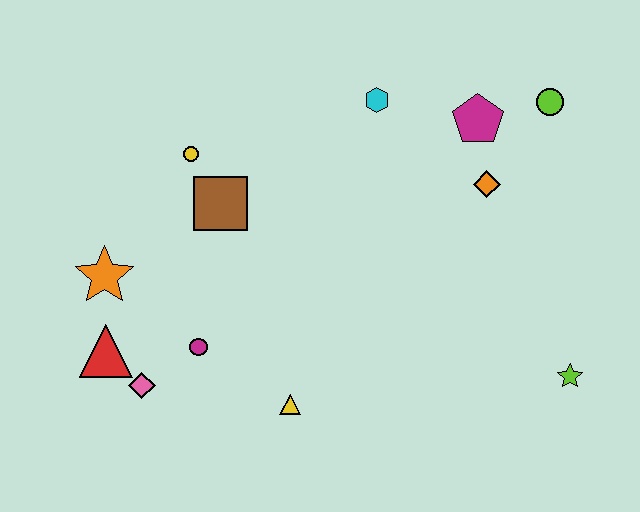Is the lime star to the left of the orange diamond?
No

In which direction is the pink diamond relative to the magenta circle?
The pink diamond is to the left of the magenta circle.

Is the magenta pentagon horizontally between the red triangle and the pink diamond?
No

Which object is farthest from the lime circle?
The red triangle is farthest from the lime circle.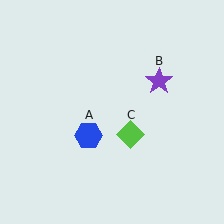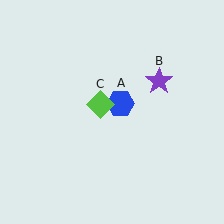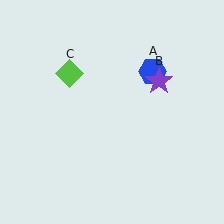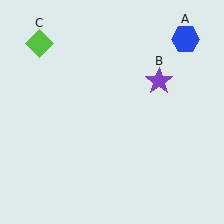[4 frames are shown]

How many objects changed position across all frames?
2 objects changed position: blue hexagon (object A), lime diamond (object C).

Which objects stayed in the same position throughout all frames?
Purple star (object B) remained stationary.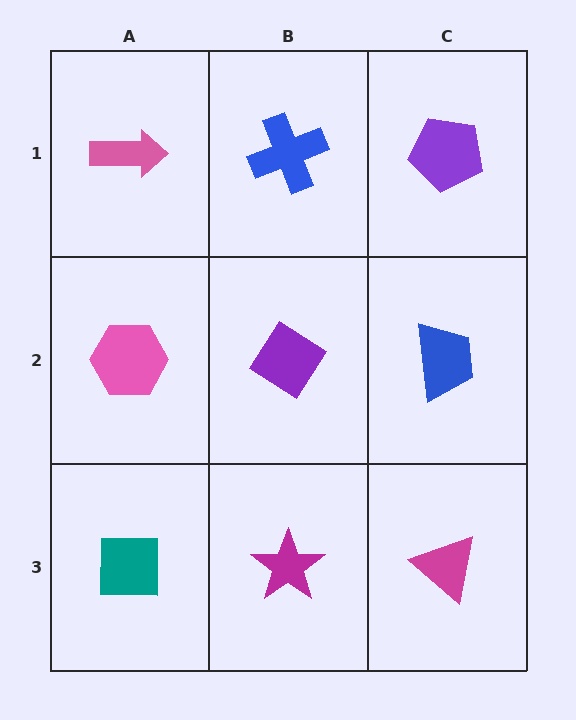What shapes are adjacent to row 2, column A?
A pink arrow (row 1, column A), a teal square (row 3, column A), a purple diamond (row 2, column B).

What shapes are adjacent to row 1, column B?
A purple diamond (row 2, column B), a pink arrow (row 1, column A), a purple pentagon (row 1, column C).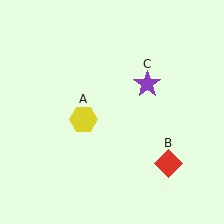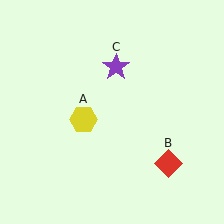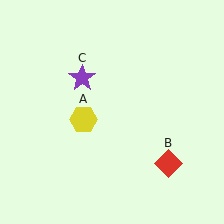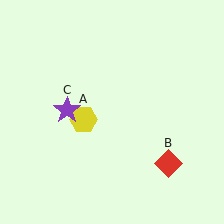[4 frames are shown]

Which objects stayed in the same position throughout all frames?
Yellow hexagon (object A) and red diamond (object B) remained stationary.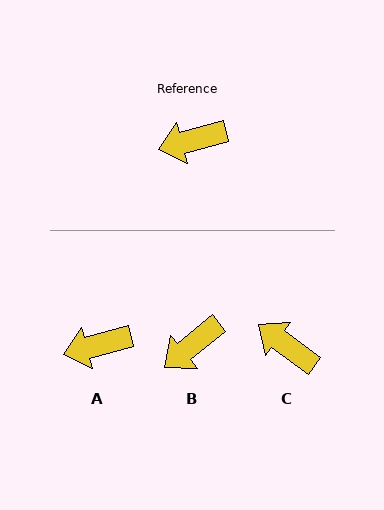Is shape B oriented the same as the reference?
No, it is off by about 24 degrees.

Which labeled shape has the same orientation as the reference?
A.